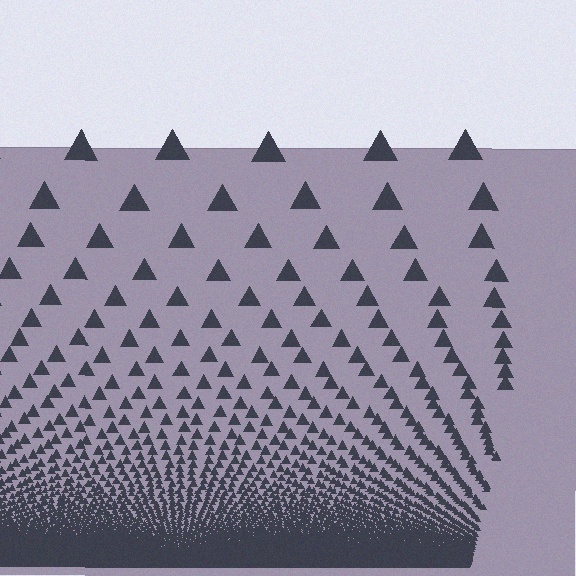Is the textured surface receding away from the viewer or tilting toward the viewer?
The surface appears to tilt toward the viewer. Texture elements get larger and sparser toward the top.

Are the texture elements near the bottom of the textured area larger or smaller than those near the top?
Smaller. The gradient is inverted — elements near the bottom are smaller and denser.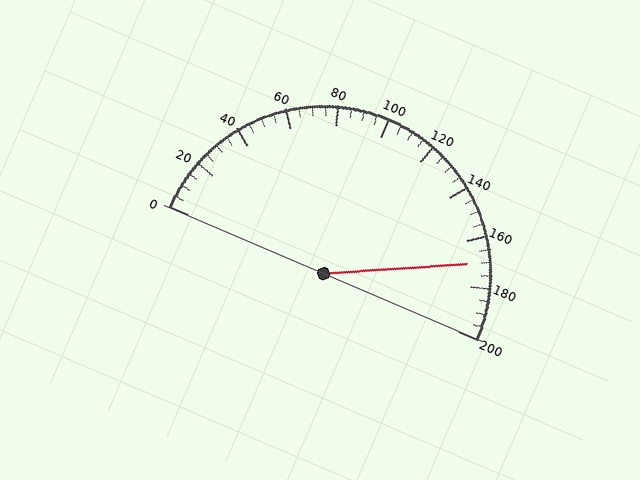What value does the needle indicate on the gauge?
The needle indicates approximately 170.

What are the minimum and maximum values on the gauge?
The gauge ranges from 0 to 200.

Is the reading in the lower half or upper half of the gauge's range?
The reading is in the upper half of the range (0 to 200).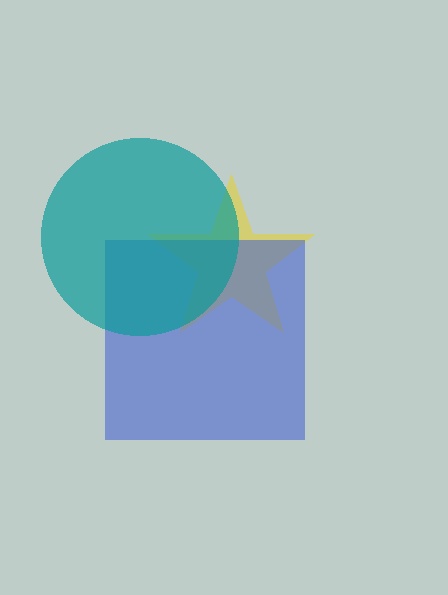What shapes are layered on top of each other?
The layered shapes are: a yellow star, a blue square, a teal circle.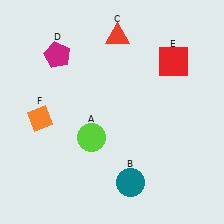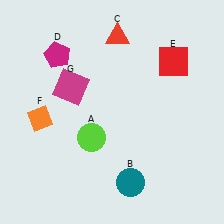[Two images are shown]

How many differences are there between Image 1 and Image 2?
There is 1 difference between the two images.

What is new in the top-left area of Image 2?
A magenta square (G) was added in the top-left area of Image 2.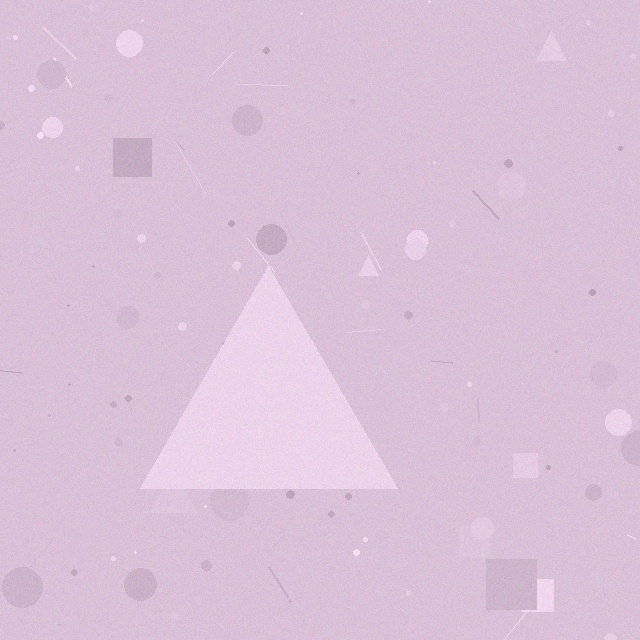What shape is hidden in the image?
A triangle is hidden in the image.